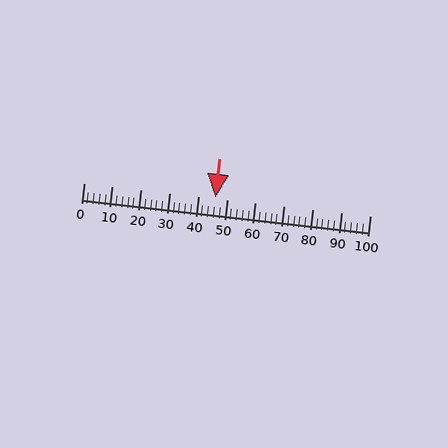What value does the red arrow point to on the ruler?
The red arrow points to approximately 46.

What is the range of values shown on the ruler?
The ruler shows values from 0 to 100.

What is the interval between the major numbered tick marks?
The major tick marks are spaced 10 units apart.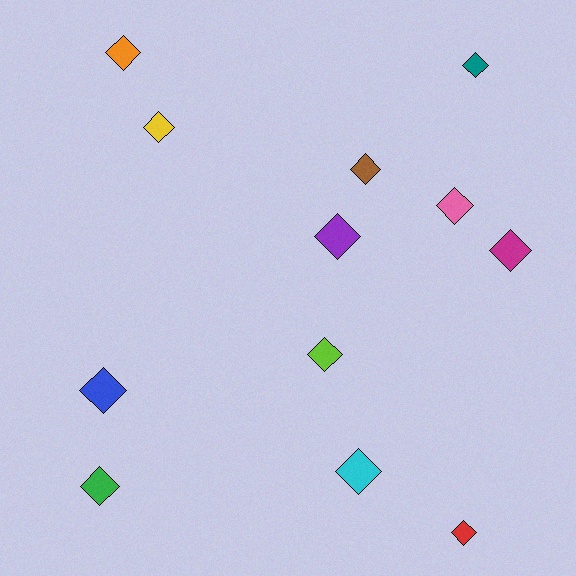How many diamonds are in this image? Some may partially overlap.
There are 12 diamonds.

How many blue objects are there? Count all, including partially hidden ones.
There is 1 blue object.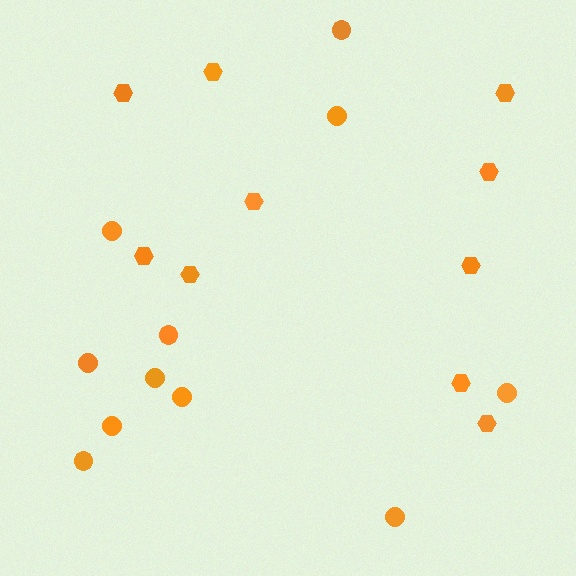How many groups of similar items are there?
There are 2 groups: one group of hexagons (10) and one group of circles (11).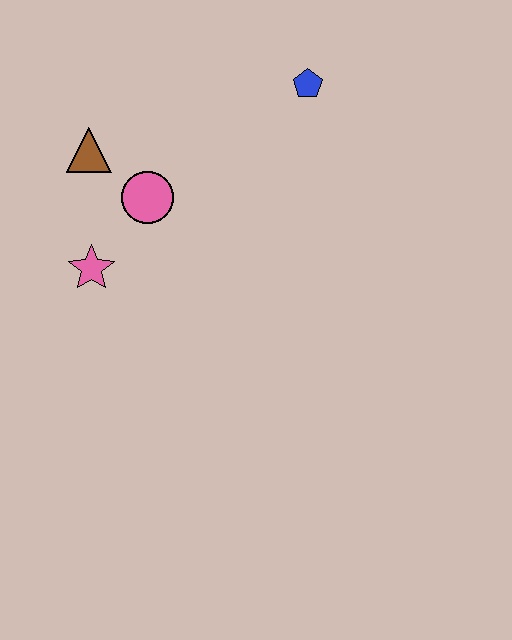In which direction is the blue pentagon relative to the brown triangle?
The blue pentagon is to the right of the brown triangle.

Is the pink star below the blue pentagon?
Yes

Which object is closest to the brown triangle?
The pink circle is closest to the brown triangle.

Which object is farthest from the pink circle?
The blue pentagon is farthest from the pink circle.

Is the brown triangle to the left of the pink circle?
Yes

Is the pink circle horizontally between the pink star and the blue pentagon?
Yes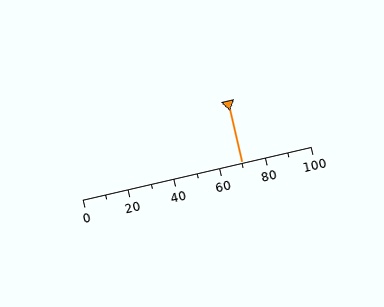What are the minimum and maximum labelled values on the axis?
The axis runs from 0 to 100.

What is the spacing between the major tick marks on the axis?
The major ticks are spaced 20 apart.